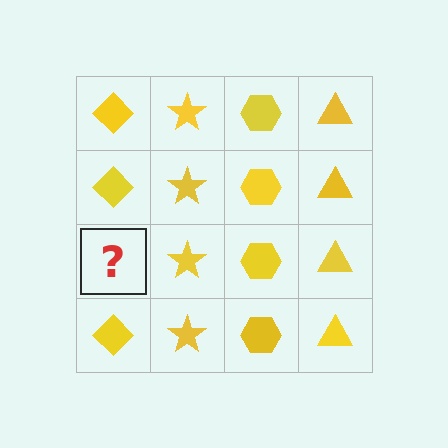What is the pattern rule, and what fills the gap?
The rule is that each column has a consistent shape. The gap should be filled with a yellow diamond.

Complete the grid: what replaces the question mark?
The question mark should be replaced with a yellow diamond.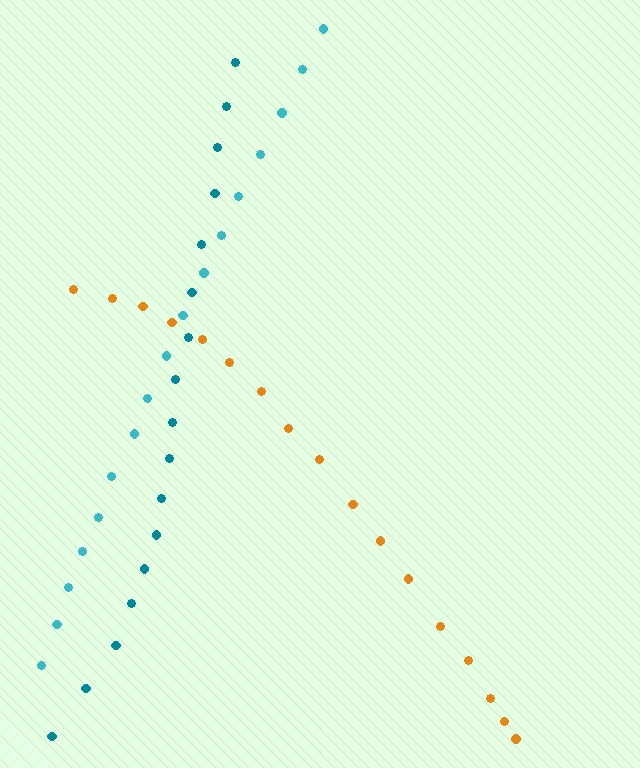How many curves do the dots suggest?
There are 3 distinct paths.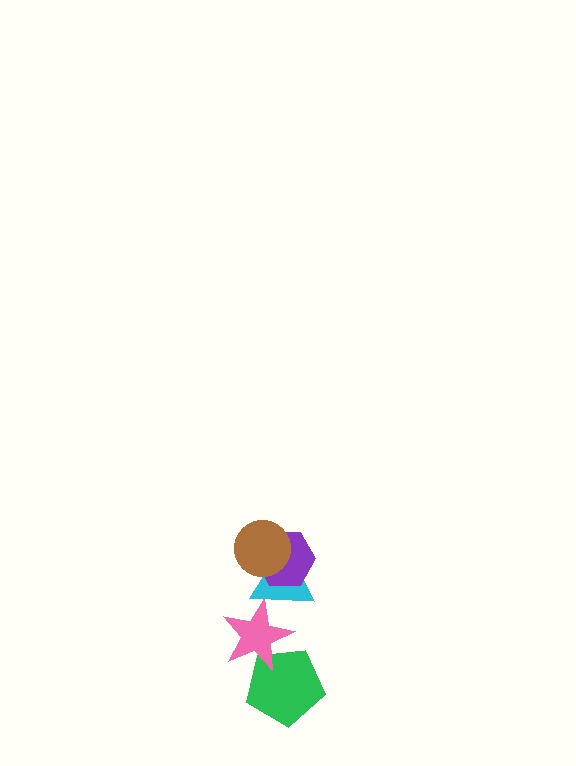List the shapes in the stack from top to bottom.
From top to bottom: the brown circle, the purple hexagon, the cyan triangle, the pink star, the green pentagon.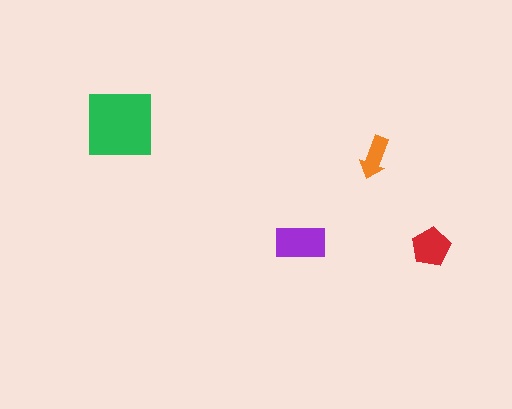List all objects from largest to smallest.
The green square, the purple rectangle, the red pentagon, the orange arrow.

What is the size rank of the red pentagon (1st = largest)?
3rd.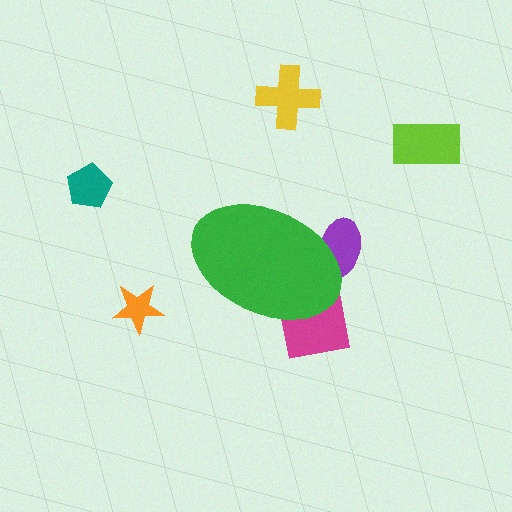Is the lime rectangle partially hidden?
No, the lime rectangle is fully visible.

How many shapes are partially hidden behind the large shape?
2 shapes are partially hidden.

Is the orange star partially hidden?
No, the orange star is fully visible.